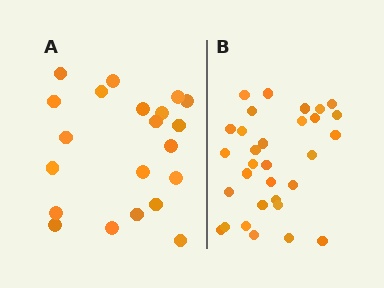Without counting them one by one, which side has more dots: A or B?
Region B (the right region) has more dots.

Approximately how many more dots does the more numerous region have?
Region B has roughly 10 or so more dots than region A.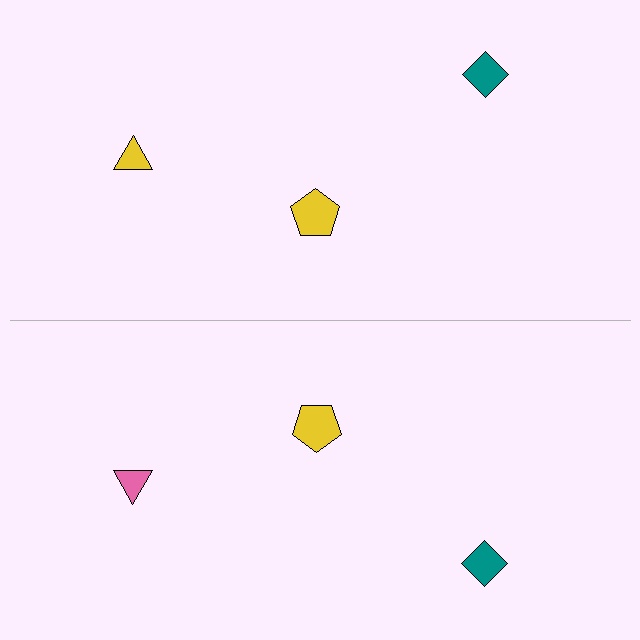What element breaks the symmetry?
The pink triangle on the bottom side breaks the symmetry — its mirror counterpart is yellow.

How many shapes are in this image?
There are 6 shapes in this image.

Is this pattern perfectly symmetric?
No, the pattern is not perfectly symmetric. The pink triangle on the bottom side breaks the symmetry — its mirror counterpart is yellow.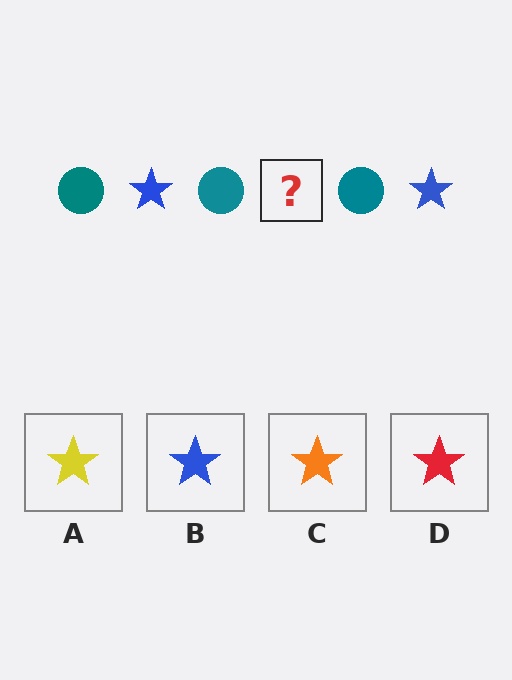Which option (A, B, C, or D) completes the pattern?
B.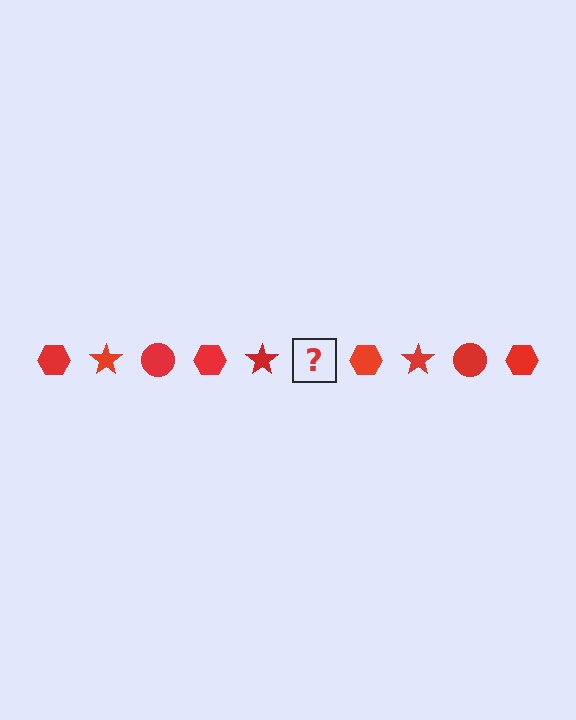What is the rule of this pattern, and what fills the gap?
The rule is that the pattern cycles through hexagon, star, circle shapes in red. The gap should be filled with a red circle.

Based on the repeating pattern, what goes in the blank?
The blank should be a red circle.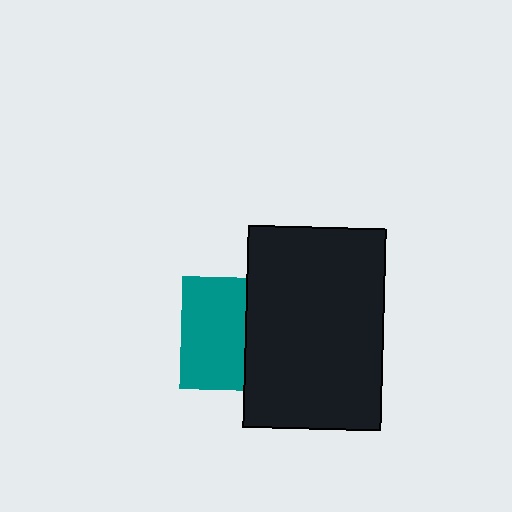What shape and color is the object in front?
The object in front is a black rectangle.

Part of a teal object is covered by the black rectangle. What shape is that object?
It is a square.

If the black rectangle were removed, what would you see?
You would see the complete teal square.